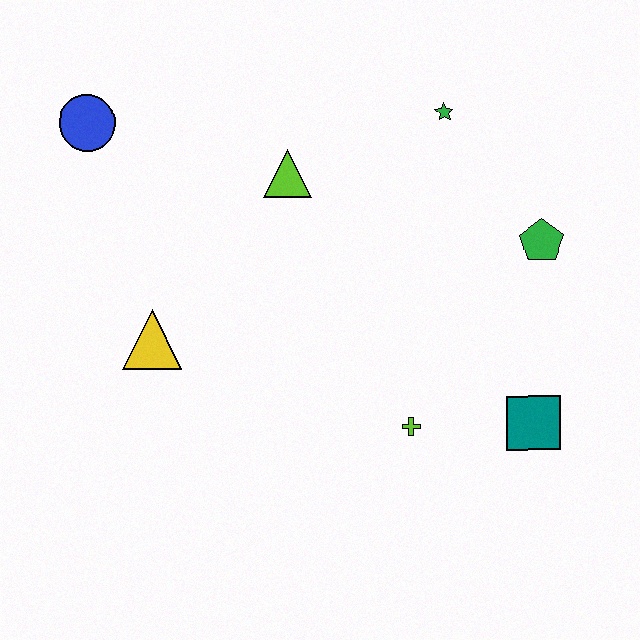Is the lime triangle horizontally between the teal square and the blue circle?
Yes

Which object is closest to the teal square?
The lime cross is closest to the teal square.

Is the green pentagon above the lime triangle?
No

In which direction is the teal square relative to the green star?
The teal square is below the green star.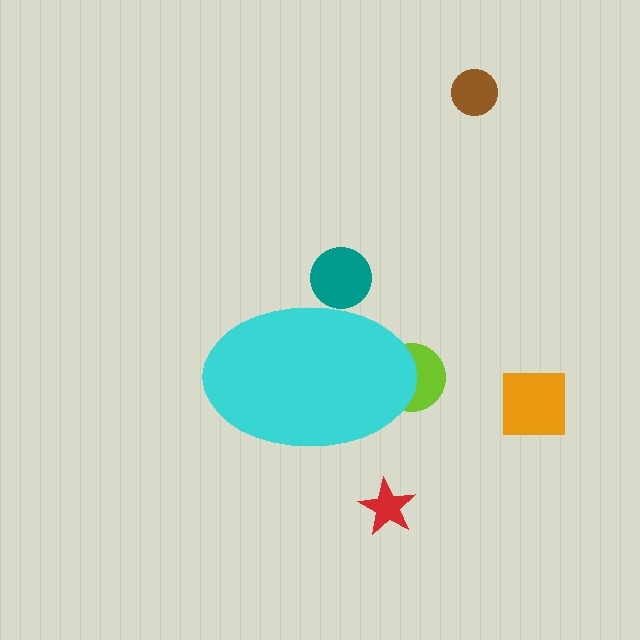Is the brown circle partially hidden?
No, the brown circle is fully visible.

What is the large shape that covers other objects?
A cyan ellipse.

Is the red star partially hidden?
No, the red star is fully visible.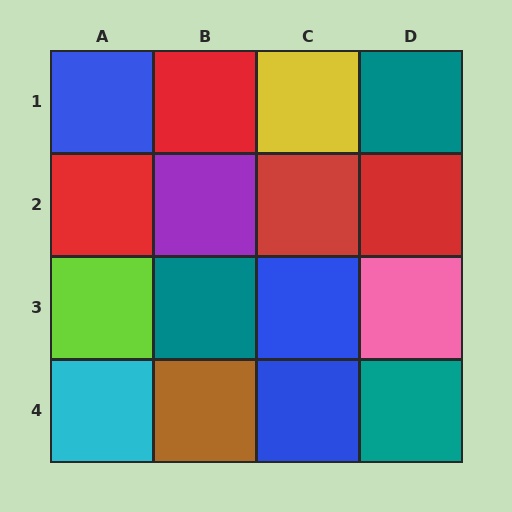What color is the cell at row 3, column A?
Lime.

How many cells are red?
4 cells are red.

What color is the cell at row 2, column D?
Red.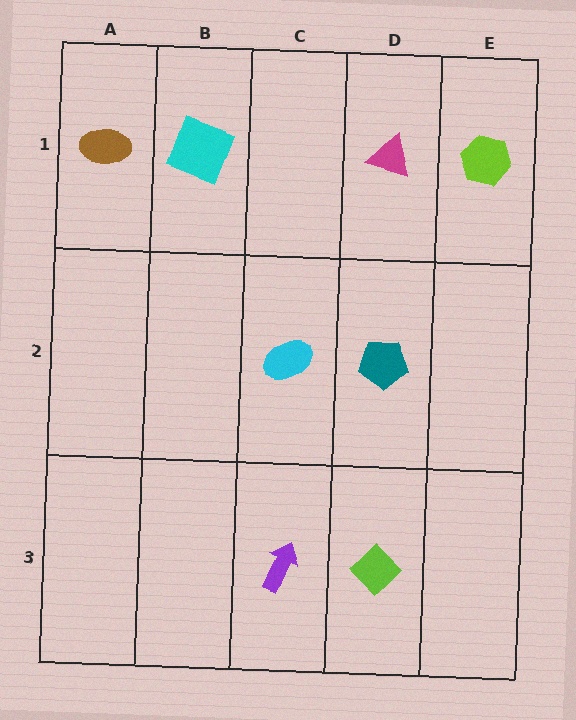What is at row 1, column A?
A brown ellipse.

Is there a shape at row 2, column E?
No, that cell is empty.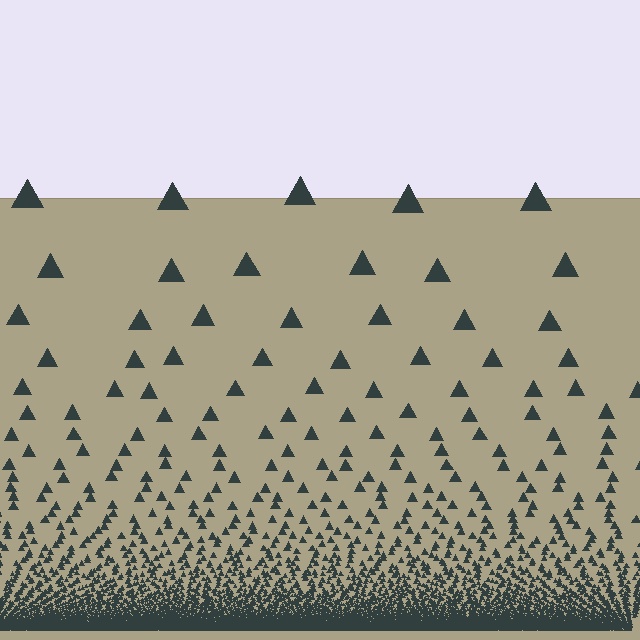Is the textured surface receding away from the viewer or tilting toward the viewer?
The surface appears to tilt toward the viewer. Texture elements get larger and sparser toward the top.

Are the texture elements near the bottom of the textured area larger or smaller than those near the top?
Smaller. The gradient is inverted — elements near the bottom are smaller and denser.